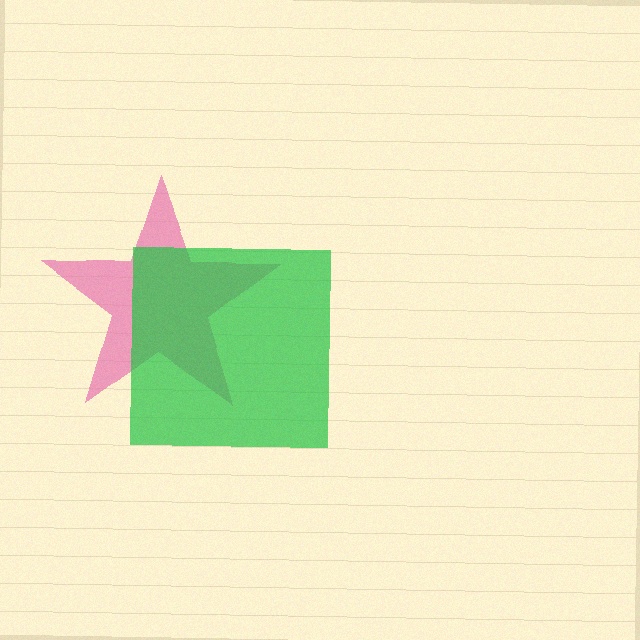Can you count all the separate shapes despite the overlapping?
Yes, there are 2 separate shapes.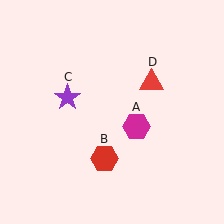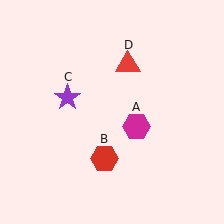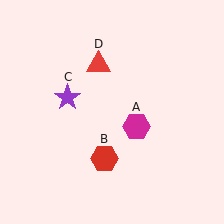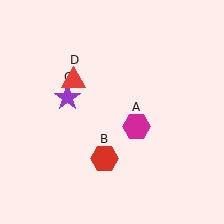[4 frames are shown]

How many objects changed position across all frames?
1 object changed position: red triangle (object D).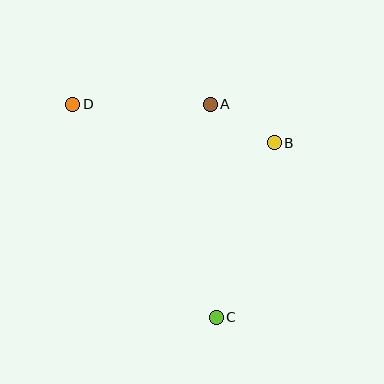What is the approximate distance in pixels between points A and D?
The distance between A and D is approximately 137 pixels.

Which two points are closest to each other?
Points A and B are closest to each other.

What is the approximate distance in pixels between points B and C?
The distance between B and C is approximately 184 pixels.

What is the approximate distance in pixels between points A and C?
The distance between A and C is approximately 213 pixels.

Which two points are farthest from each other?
Points C and D are farthest from each other.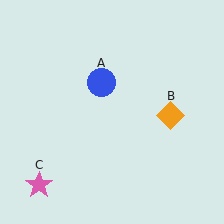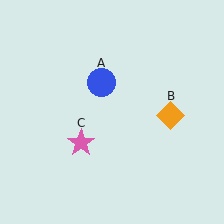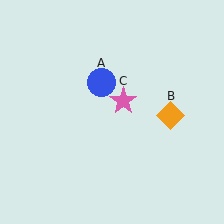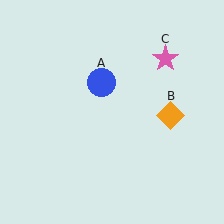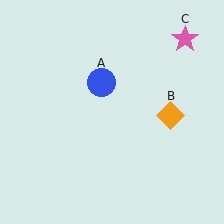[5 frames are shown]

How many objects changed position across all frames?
1 object changed position: pink star (object C).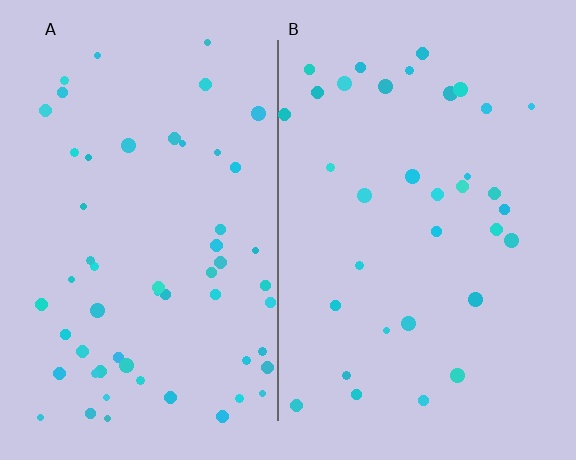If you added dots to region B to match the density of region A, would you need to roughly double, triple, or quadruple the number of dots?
Approximately double.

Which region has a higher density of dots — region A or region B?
A (the left).